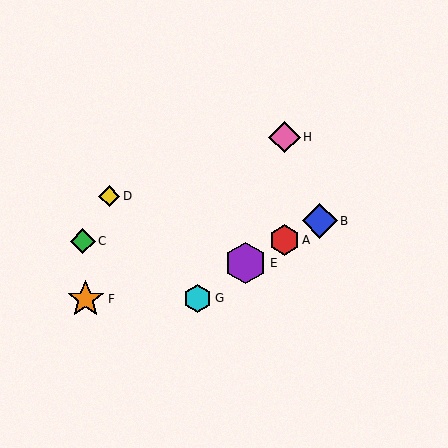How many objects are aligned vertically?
2 objects (A, H) are aligned vertically.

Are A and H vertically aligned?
Yes, both are at x≈284.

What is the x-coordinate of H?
Object H is at x≈284.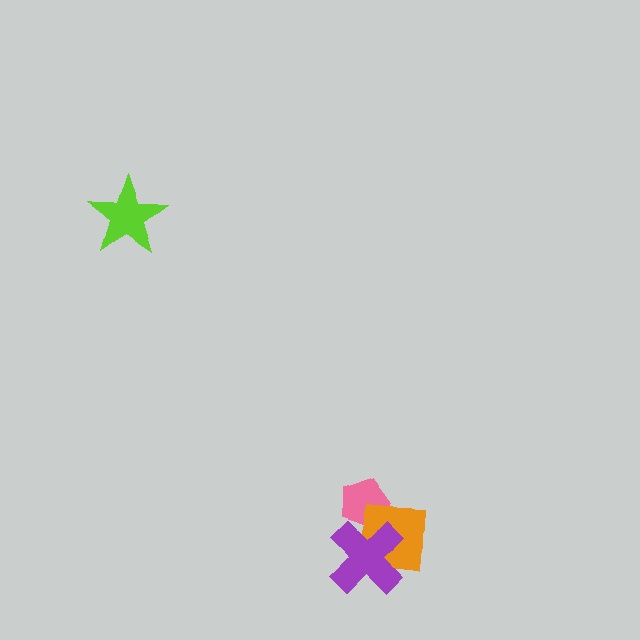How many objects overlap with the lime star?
0 objects overlap with the lime star.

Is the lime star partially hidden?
No, no other shape covers it.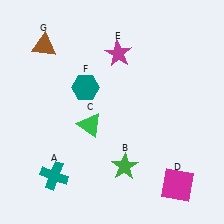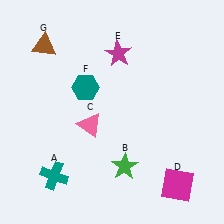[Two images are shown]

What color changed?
The triangle (C) changed from green in Image 1 to pink in Image 2.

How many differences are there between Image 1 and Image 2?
There is 1 difference between the two images.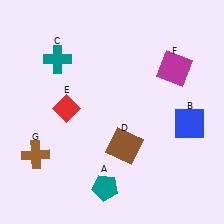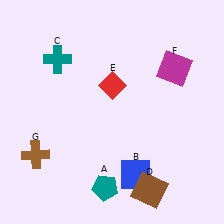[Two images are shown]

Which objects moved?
The objects that moved are: the blue square (B), the brown square (D), the red diamond (E).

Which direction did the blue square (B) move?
The blue square (B) moved left.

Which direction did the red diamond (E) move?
The red diamond (E) moved right.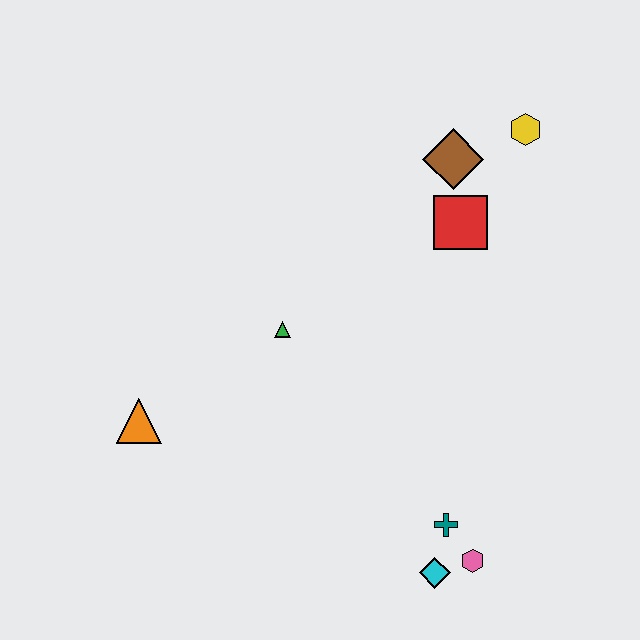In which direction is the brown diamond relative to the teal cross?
The brown diamond is above the teal cross.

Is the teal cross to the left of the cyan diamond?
No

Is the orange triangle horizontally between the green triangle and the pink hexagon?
No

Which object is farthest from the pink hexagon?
The yellow hexagon is farthest from the pink hexagon.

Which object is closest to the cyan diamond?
The pink hexagon is closest to the cyan diamond.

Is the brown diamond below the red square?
No